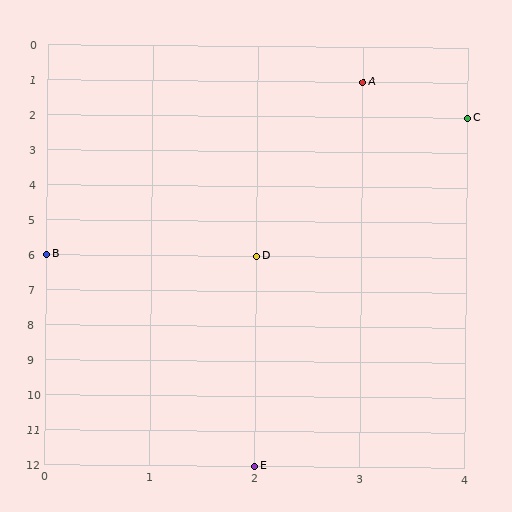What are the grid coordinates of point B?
Point B is at grid coordinates (0, 6).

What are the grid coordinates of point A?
Point A is at grid coordinates (3, 1).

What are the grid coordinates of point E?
Point E is at grid coordinates (2, 12).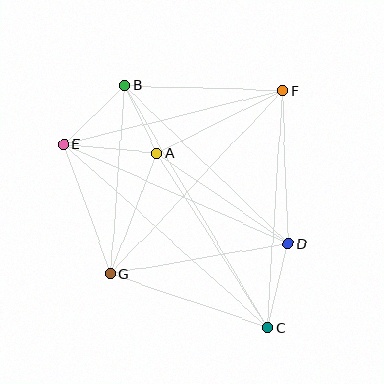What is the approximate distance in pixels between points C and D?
The distance between C and D is approximately 86 pixels.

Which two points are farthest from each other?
Points B and C are farthest from each other.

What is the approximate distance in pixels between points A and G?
The distance between A and G is approximately 130 pixels.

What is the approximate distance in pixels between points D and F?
The distance between D and F is approximately 153 pixels.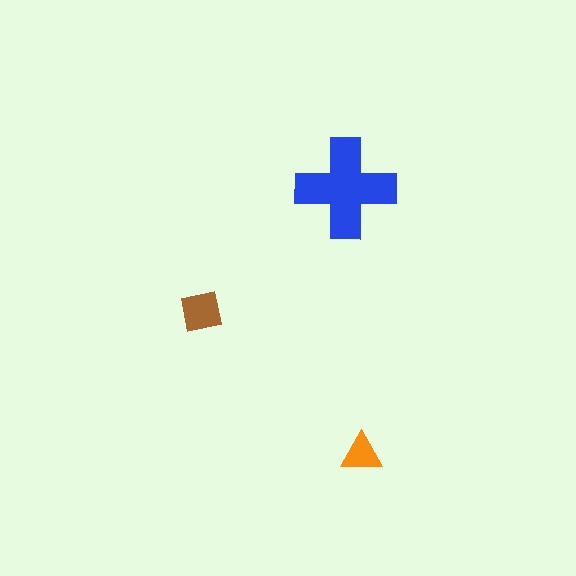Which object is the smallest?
The orange triangle.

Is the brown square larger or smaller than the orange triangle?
Larger.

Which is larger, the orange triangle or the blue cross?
The blue cross.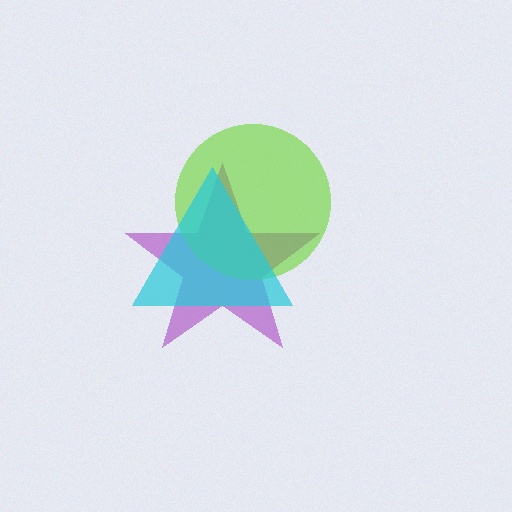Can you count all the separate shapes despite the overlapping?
Yes, there are 3 separate shapes.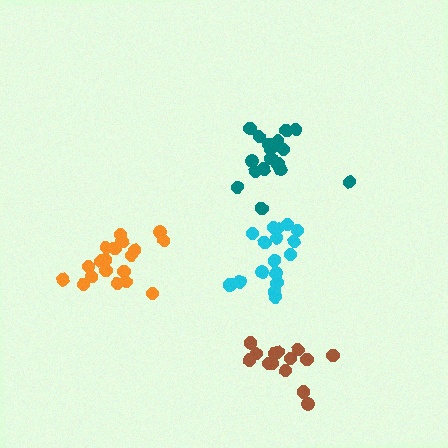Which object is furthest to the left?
The orange cluster is leftmost.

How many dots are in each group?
Group 1: 19 dots, Group 2: 17 dots, Group 3: 14 dots, Group 4: 18 dots (68 total).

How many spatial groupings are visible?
There are 4 spatial groupings.